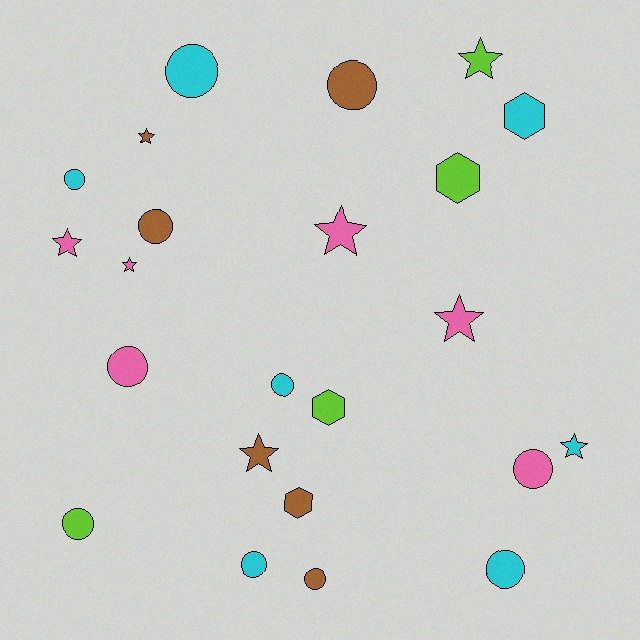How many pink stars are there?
There are 4 pink stars.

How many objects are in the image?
There are 23 objects.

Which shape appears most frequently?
Circle, with 11 objects.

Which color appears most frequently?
Cyan, with 7 objects.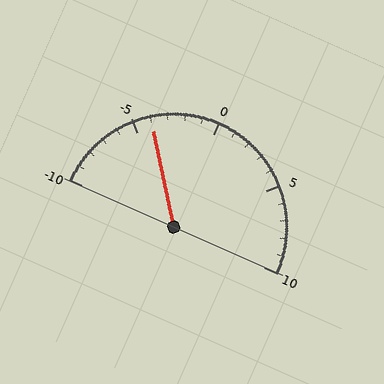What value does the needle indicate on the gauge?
The needle indicates approximately -4.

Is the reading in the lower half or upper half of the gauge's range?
The reading is in the lower half of the range (-10 to 10).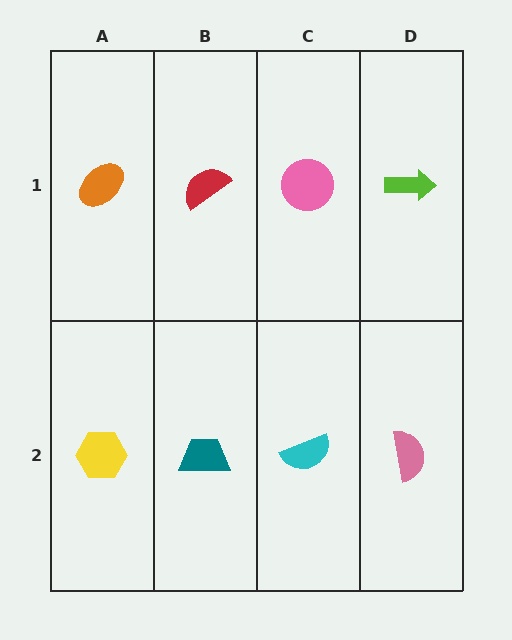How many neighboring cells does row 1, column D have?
2.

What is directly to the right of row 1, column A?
A red semicircle.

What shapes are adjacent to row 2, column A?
An orange ellipse (row 1, column A), a teal trapezoid (row 2, column B).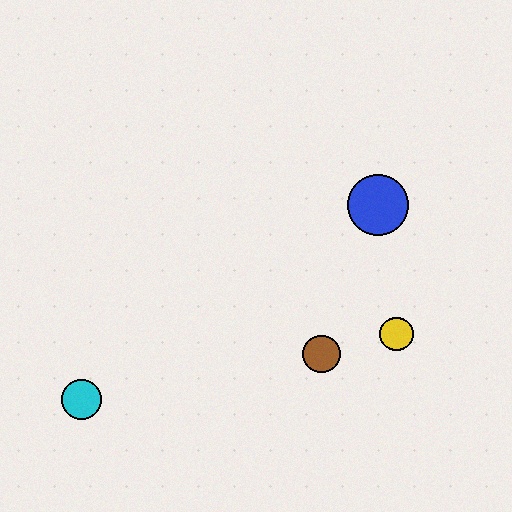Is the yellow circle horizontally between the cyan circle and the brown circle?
No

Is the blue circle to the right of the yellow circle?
No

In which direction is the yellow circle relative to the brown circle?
The yellow circle is to the right of the brown circle.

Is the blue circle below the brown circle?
No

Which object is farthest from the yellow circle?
The cyan circle is farthest from the yellow circle.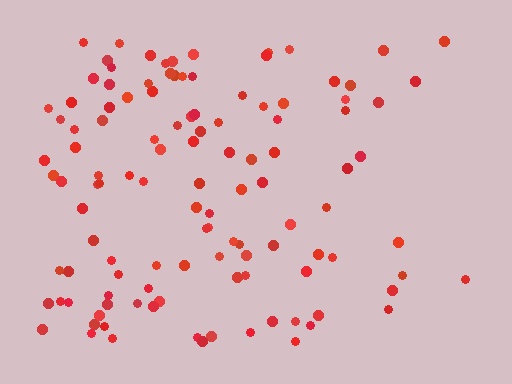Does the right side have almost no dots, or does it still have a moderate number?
Still a moderate number, just noticeably fewer than the left.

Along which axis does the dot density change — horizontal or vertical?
Horizontal.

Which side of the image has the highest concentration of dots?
The left.